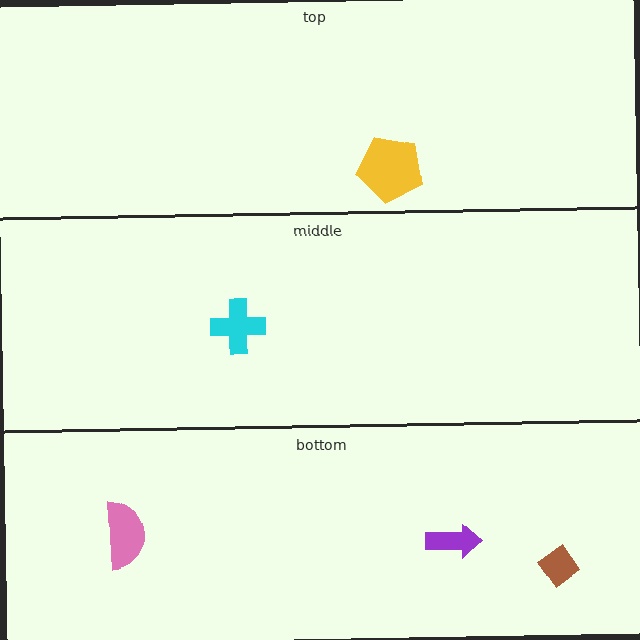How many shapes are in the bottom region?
3.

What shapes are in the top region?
The yellow pentagon.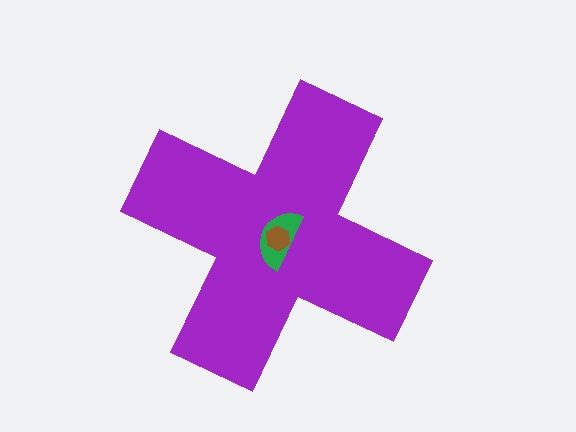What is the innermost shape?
The brown hexagon.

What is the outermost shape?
The purple cross.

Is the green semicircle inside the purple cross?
Yes.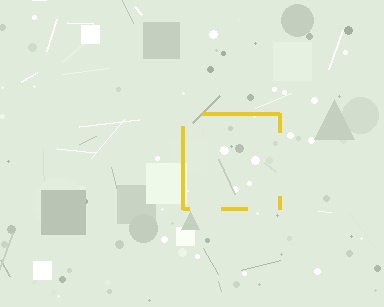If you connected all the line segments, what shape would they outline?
They would outline a square.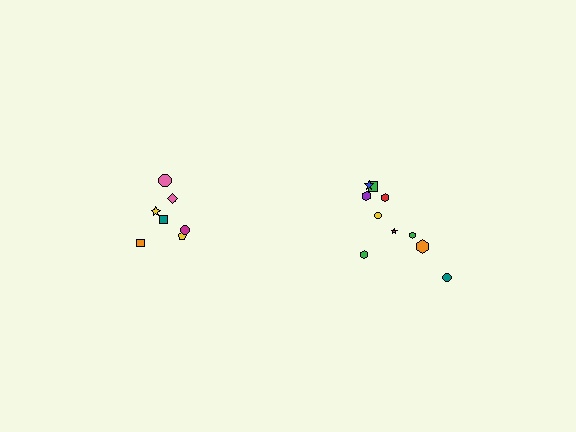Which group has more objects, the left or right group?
The right group.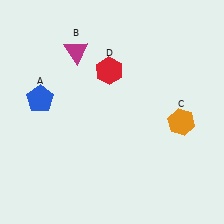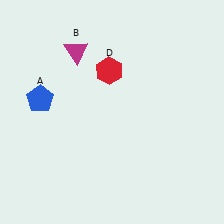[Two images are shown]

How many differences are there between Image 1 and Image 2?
There is 1 difference between the two images.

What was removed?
The orange hexagon (C) was removed in Image 2.